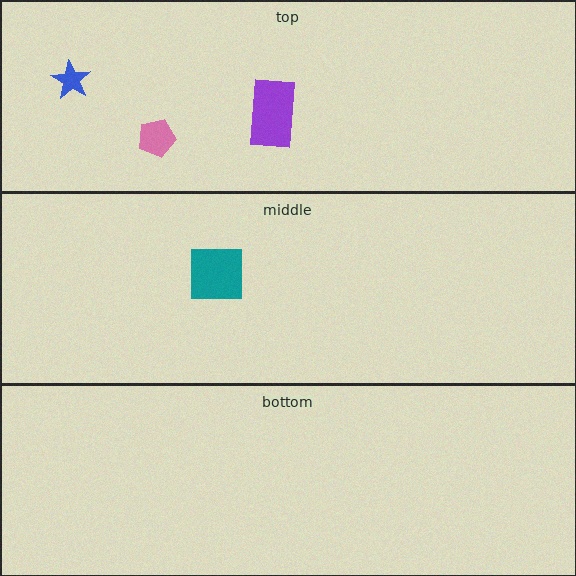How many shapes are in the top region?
3.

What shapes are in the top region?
The blue star, the pink pentagon, the purple rectangle.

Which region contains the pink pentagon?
The top region.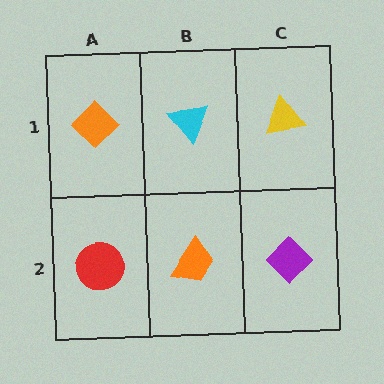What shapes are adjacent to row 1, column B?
An orange trapezoid (row 2, column B), an orange diamond (row 1, column A), a yellow triangle (row 1, column C).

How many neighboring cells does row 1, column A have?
2.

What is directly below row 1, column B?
An orange trapezoid.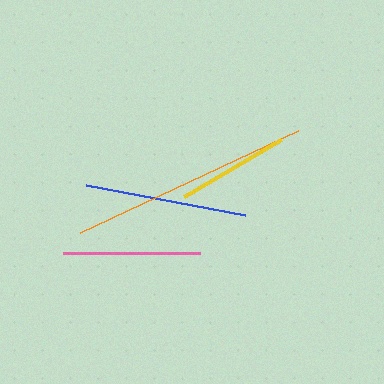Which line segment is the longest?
The orange line is the longest at approximately 240 pixels.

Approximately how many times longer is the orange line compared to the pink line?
The orange line is approximately 1.8 times the length of the pink line.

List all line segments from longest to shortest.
From longest to shortest: orange, blue, pink, yellow.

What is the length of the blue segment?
The blue segment is approximately 161 pixels long.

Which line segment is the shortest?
The yellow line is the shortest at approximately 112 pixels.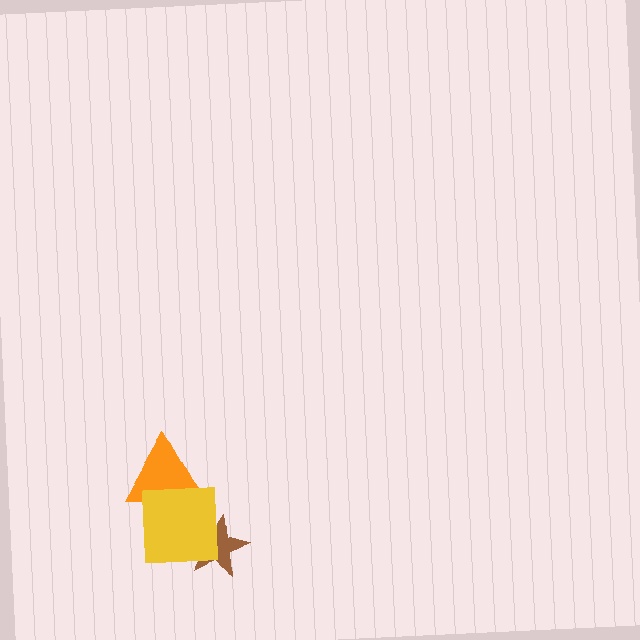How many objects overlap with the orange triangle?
1 object overlaps with the orange triangle.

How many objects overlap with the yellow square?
2 objects overlap with the yellow square.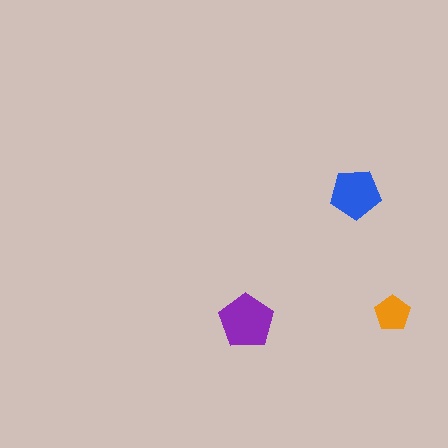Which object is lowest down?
The purple pentagon is bottommost.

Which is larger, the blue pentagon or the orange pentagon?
The blue one.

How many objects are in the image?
There are 3 objects in the image.